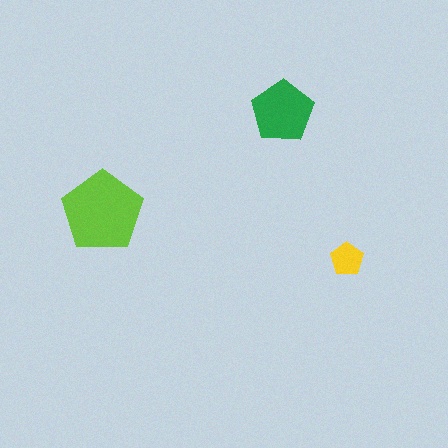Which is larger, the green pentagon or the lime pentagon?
The lime one.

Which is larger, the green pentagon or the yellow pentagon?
The green one.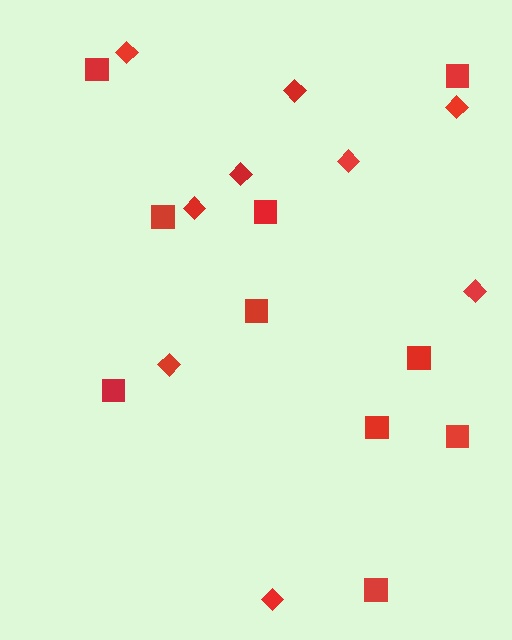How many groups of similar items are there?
There are 2 groups: one group of diamonds (9) and one group of squares (10).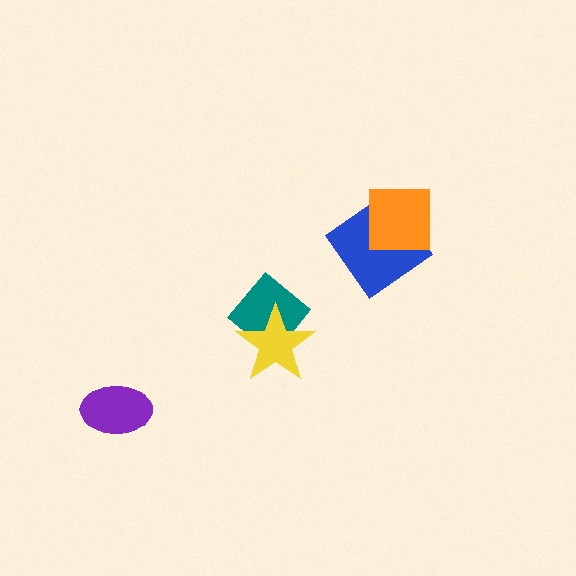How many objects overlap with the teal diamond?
1 object overlaps with the teal diamond.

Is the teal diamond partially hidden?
Yes, it is partially covered by another shape.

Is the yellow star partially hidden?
No, no other shape covers it.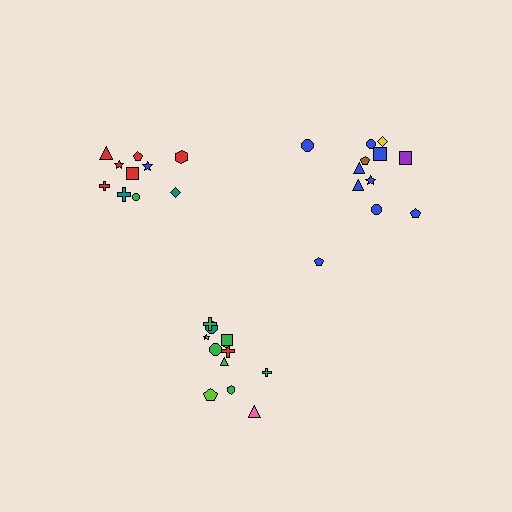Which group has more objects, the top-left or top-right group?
The top-right group.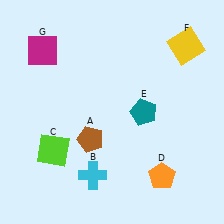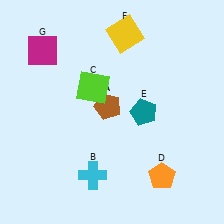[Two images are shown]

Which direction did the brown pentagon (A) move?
The brown pentagon (A) moved up.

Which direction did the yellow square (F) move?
The yellow square (F) moved left.